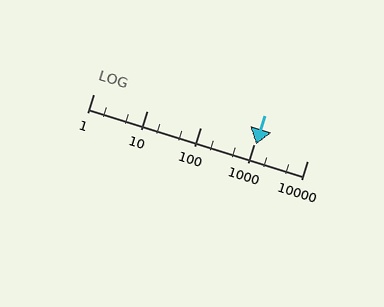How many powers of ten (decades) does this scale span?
The scale spans 4 decades, from 1 to 10000.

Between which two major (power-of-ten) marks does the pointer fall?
The pointer is between 1000 and 10000.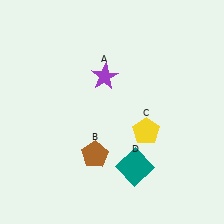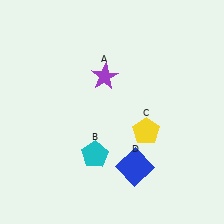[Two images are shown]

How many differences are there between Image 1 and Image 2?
There are 2 differences between the two images.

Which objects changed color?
B changed from brown to cyan. D changed from teal to blue.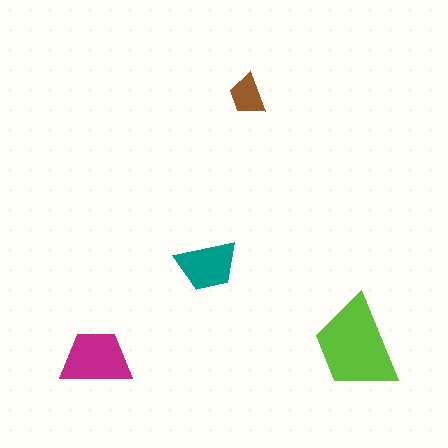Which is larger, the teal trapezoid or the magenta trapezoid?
The magenta one.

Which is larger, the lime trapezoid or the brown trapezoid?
The lime one.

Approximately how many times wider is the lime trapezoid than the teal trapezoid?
About 1.5 times wider.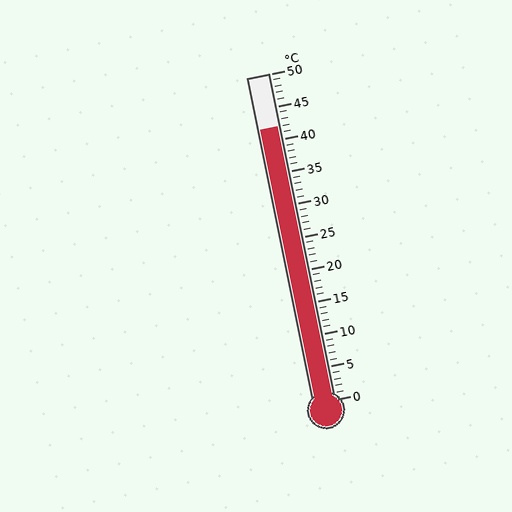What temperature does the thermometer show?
The thermometer shows approximately 42°C.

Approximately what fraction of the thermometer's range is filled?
The thermometer is filled to approximately 85% of its range.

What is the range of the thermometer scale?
The thermometer scale ranges from 0°C to 50°C.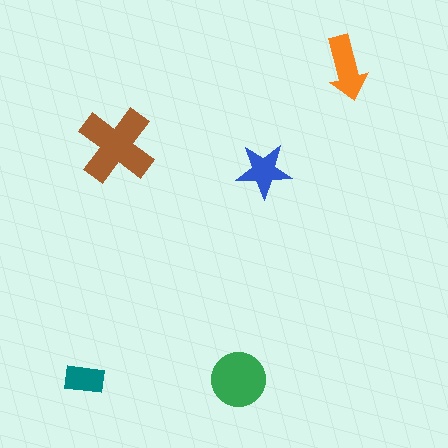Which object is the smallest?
The teal rectangle.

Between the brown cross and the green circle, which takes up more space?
The brown cross.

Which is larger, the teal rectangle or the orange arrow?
The orange arrow.